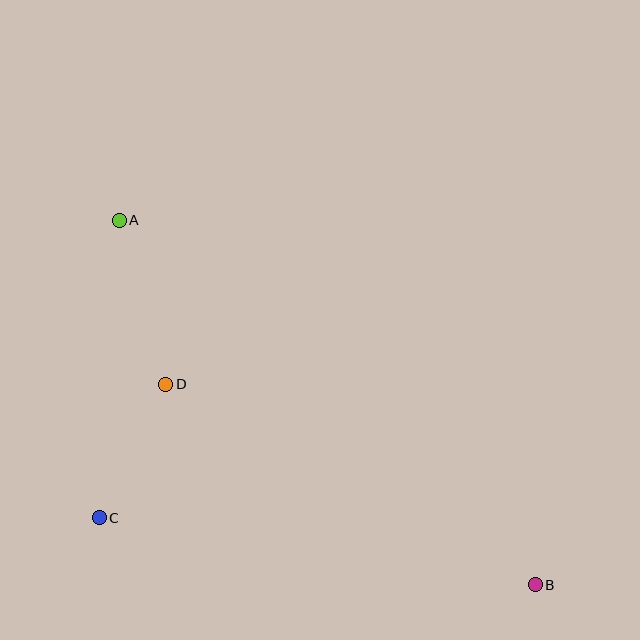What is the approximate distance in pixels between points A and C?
The distance between A and C is approximately 298 pixels.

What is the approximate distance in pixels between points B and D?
The distance between B and D is approximately 420 pixels.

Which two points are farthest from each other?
Points A and B are farthest from each other.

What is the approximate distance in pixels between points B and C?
The distance between B and C is approximately 441 pixels.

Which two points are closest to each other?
Points C and D are closest to each other.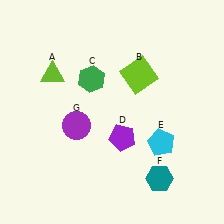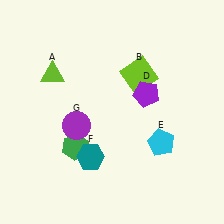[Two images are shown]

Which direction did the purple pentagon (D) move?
The purple pentagon (D) moved up.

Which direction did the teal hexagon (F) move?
The teal hexagon (F) moved left.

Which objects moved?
The objects that moved are: the green hexagon (C), the purple pentagon (D), the teal hexagon (F).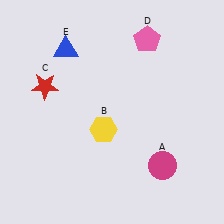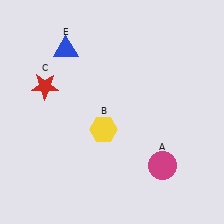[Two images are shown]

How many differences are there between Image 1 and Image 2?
There is 1 difference between the two images.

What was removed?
The pink pentagon (D) was removed in Image 2.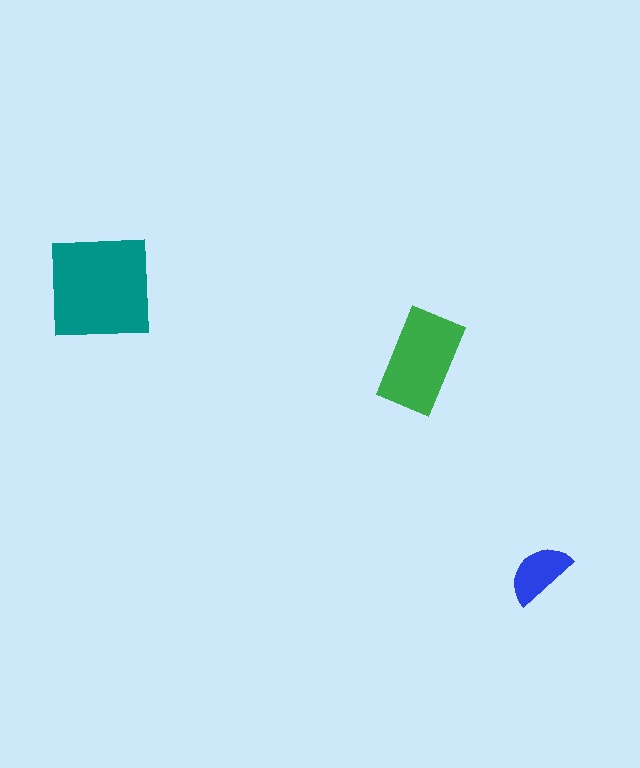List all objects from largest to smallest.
The teal square, the green rectangle, the blue semicircle.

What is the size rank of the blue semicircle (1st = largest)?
3rd.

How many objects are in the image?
There are 3 objects in the image.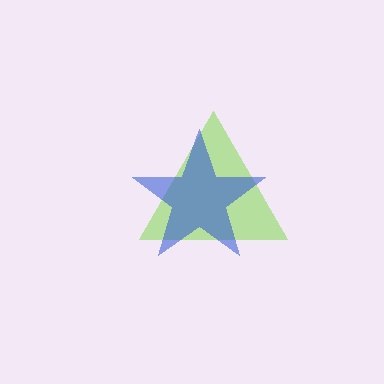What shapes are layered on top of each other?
The layered shapes are: a lime triangle, a blue star.